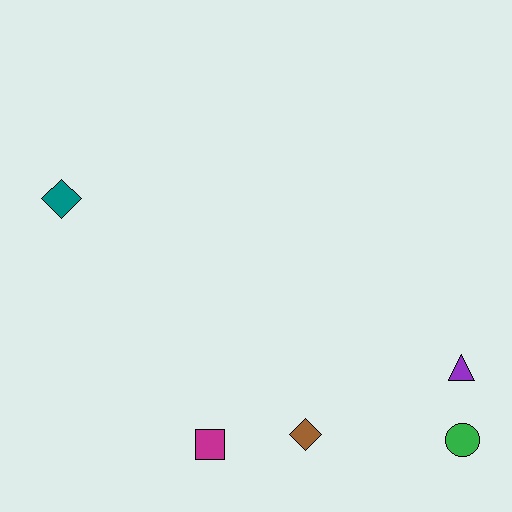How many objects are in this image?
There are 5 objects.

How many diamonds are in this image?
There are 2 diamonds.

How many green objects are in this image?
There is 1 green object.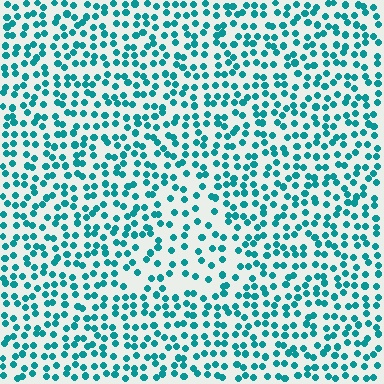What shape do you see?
I see a triangle.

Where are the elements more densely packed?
The elements are more densely packed outside the triangle boundary.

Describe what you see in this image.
The image contains small teal elements arranged at two different densities. A triangle-shaped region is visible where the elements are less densely packed than the surrounding area.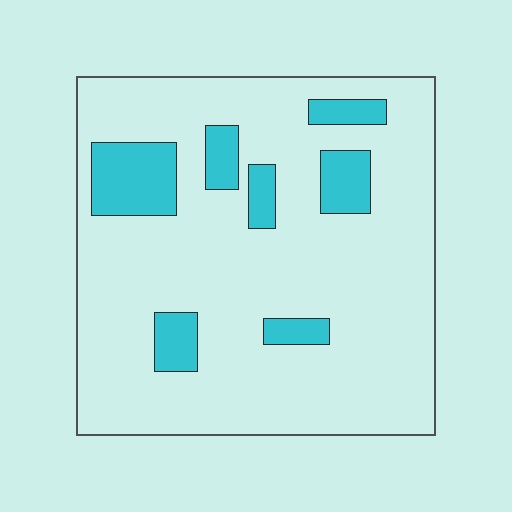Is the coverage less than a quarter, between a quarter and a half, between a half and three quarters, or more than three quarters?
Less than a quarter.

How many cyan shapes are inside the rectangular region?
7.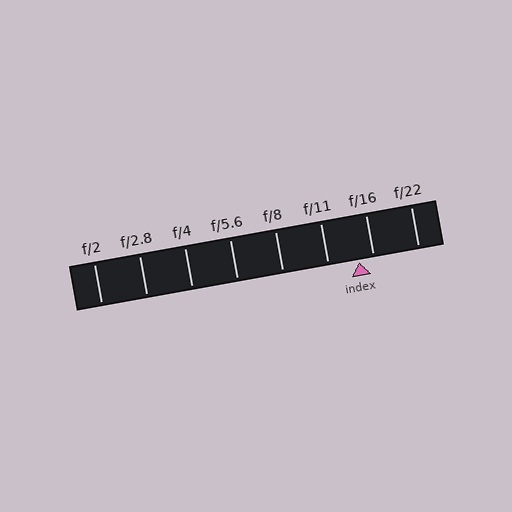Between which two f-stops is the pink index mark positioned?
The index mark is between f/11 and f/16.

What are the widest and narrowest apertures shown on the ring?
The widest aperture shown is f/2 and the narrowest is f/22.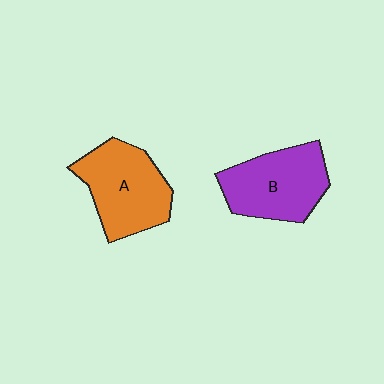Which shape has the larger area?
Shape A (orange).